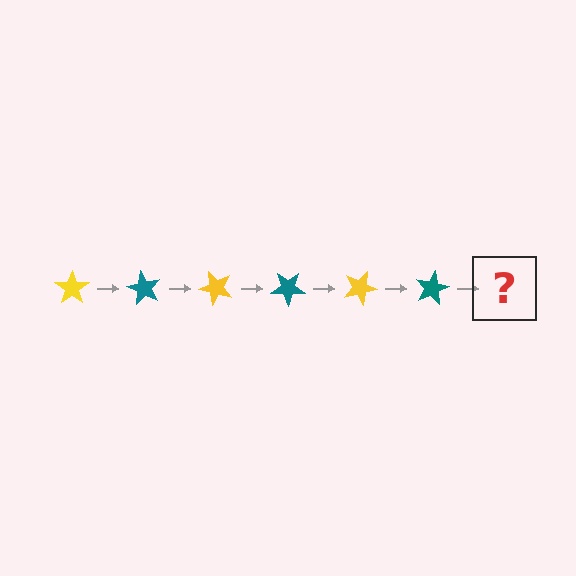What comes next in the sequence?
The next element should be a yellow star, rotated 360 degrees from the start.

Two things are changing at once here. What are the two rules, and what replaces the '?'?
The two rules are that it rotates 60 degrees each step and the color cycles through yellow and teal. The '?' should be a yellow star, rotated 360 degrees from the start.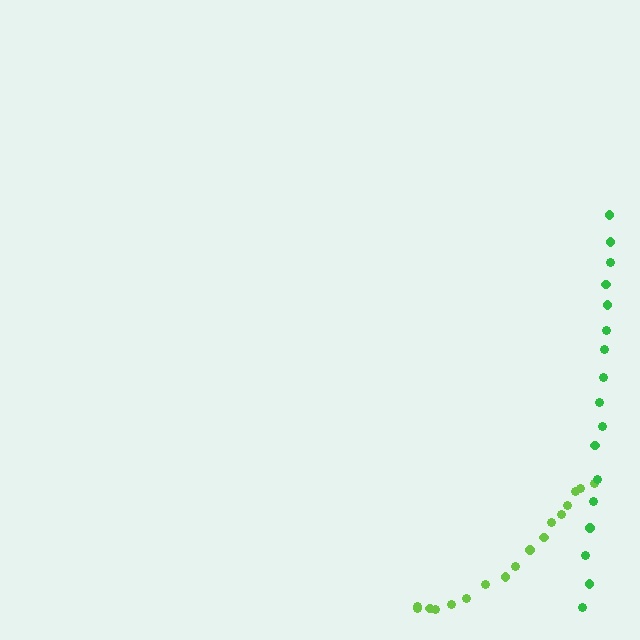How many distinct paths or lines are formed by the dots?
There are 2 distinct paths.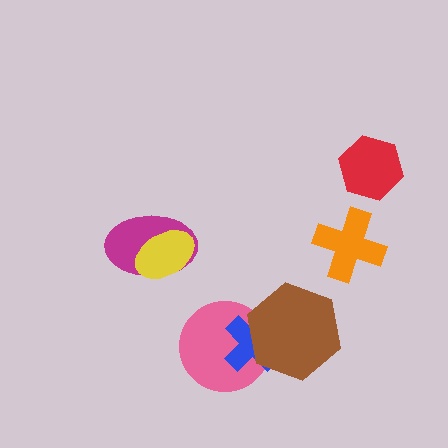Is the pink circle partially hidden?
Yes, it is partially covered by another shape.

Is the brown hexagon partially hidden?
No, no other shape covers it.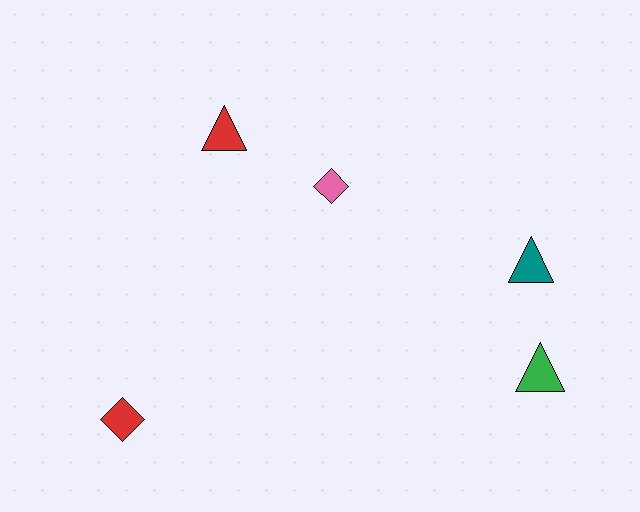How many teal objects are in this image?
There is 1 teal object.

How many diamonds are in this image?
There are 2 diamonds.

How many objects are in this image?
There are 5 objects.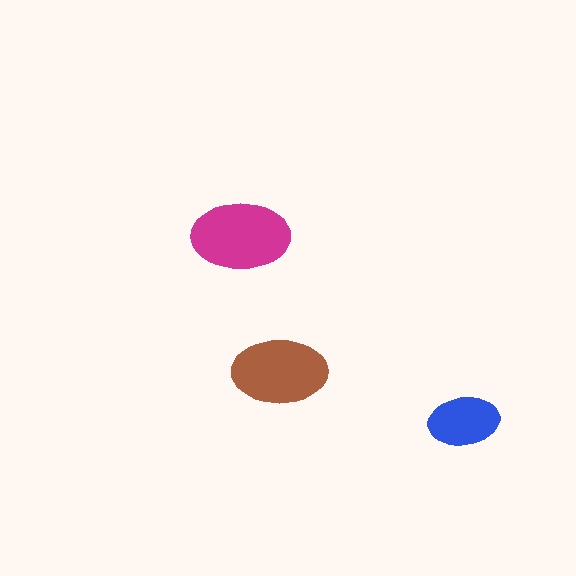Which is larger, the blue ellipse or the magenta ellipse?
The magenta one.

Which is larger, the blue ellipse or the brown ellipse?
The brown one.